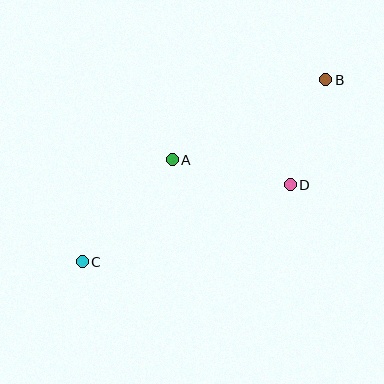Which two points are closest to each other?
Points B and D are closest to each other.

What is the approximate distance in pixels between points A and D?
The distance between A and D is approximately 121 pixels.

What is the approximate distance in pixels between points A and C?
The distance between A and C is approximately 136 pixels.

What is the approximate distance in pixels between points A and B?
The distance between A and B is approximately 173 pixels.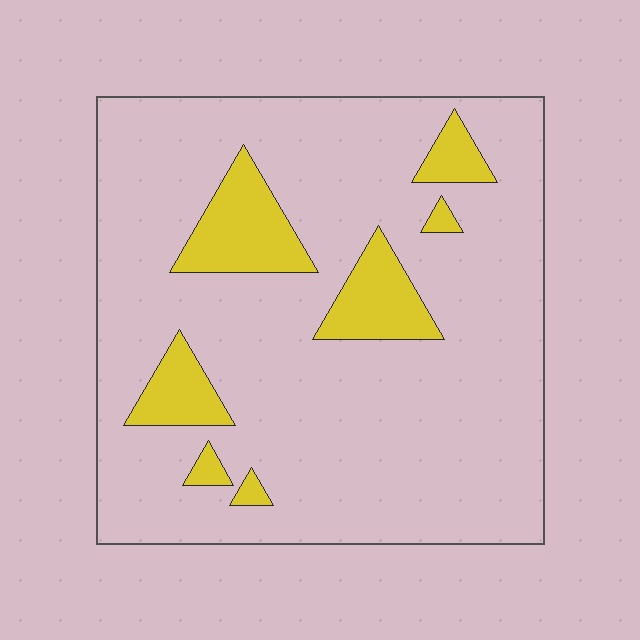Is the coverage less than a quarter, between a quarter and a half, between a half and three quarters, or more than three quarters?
Less than a quarter.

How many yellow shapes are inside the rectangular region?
7.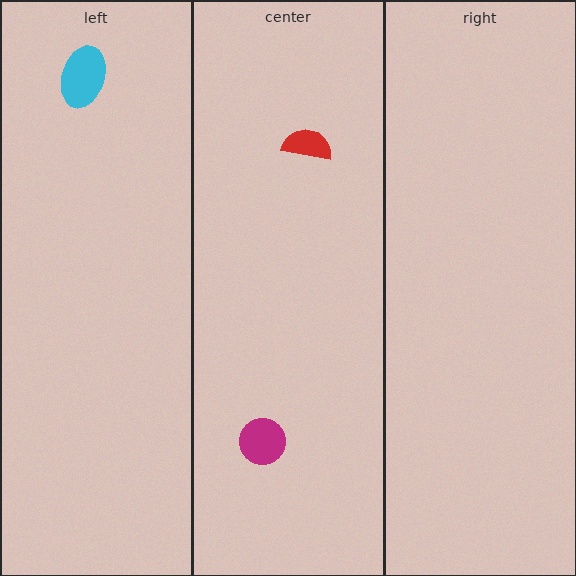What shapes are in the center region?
The magenta circle, the red semicircle.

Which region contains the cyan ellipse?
The left region.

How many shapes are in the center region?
2.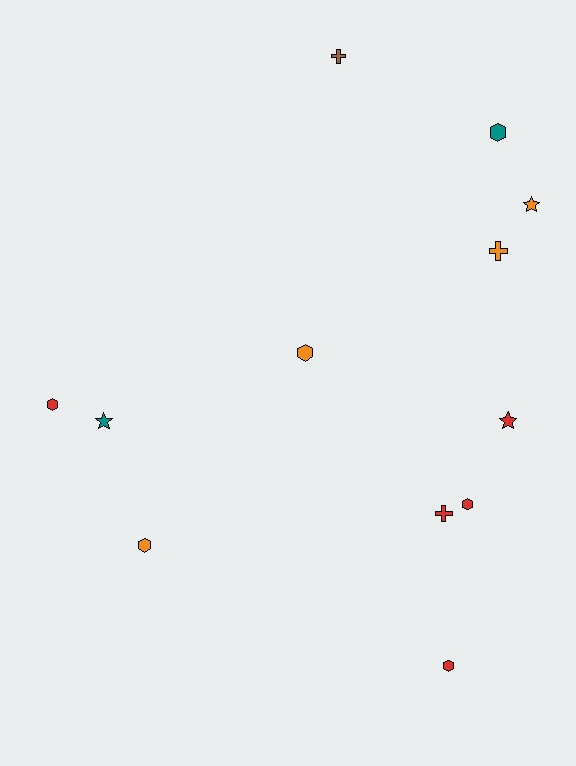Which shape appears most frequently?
Hexagon, with 6 objects.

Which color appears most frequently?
Red, with 5 objects.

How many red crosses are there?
There is 1 red cross.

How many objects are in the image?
There are 12 objects.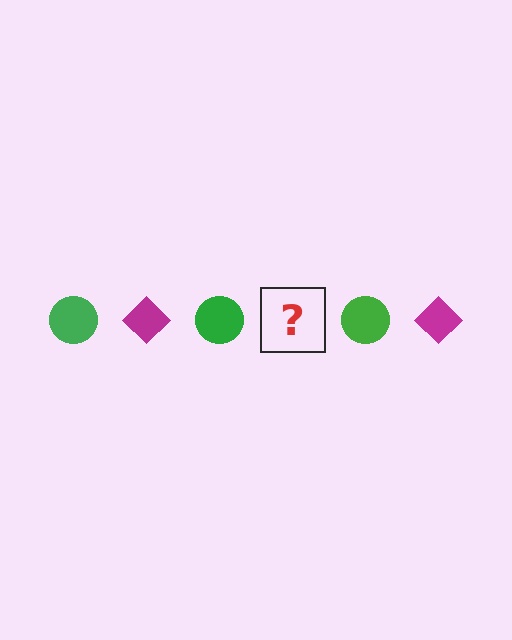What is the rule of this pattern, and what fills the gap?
The rule is that the pattern alternates between green circle and magenta diamond. The gap should be filled with a magenta diamond.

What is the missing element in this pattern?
The missing element is a magenta diamond.